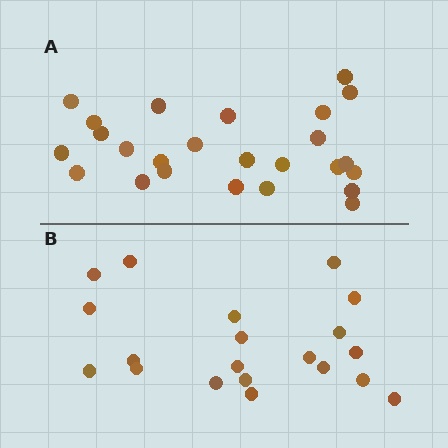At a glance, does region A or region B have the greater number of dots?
Region A (the top region) has more dots.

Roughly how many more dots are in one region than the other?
Region A has about 5 more dots than region B.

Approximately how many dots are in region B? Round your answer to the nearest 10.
About 20 dots.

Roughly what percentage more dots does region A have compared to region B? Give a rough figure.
About 25% more.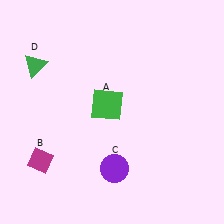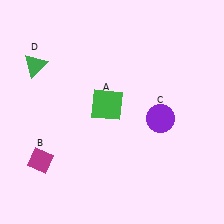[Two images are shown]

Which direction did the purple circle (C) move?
The purple circle (C) moved up.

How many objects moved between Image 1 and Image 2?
1 object moved between the two images.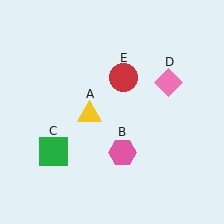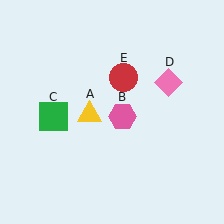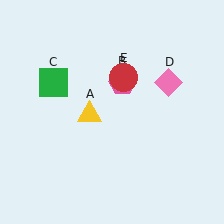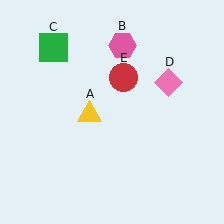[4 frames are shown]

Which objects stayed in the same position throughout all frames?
Yellow triangle (object A) and pink diamond (object D) and red circle (object E) remained stationary.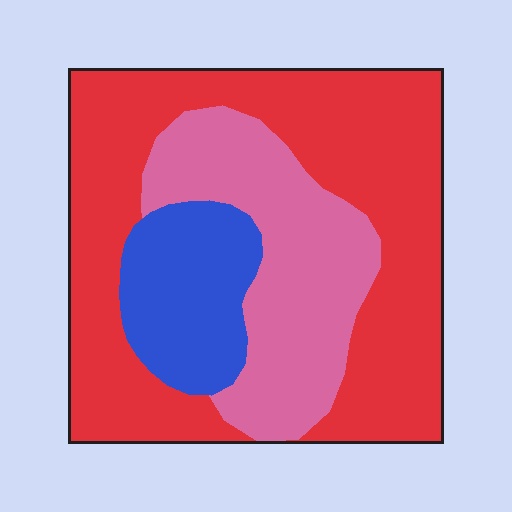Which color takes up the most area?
Red, at roughly 55%.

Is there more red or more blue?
Red.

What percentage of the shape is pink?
Pink covers 28% of the shape.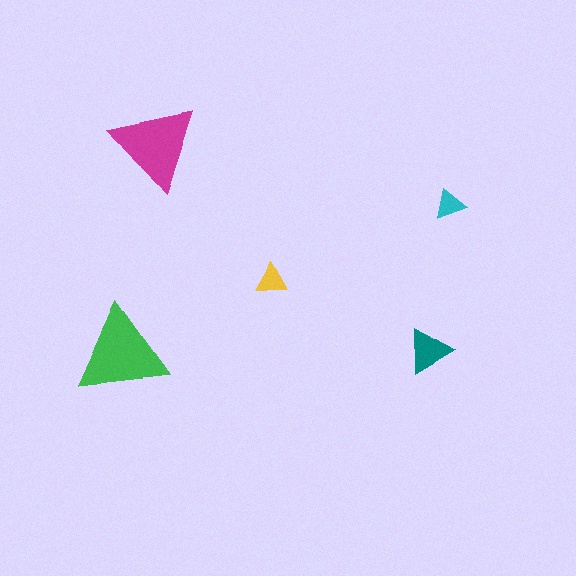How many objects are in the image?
There are 5 objects in the image.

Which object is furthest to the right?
The cyan triangle is rightmost.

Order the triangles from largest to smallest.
the green one, the magenta one, the teal one, the yellow one, the cyan one.